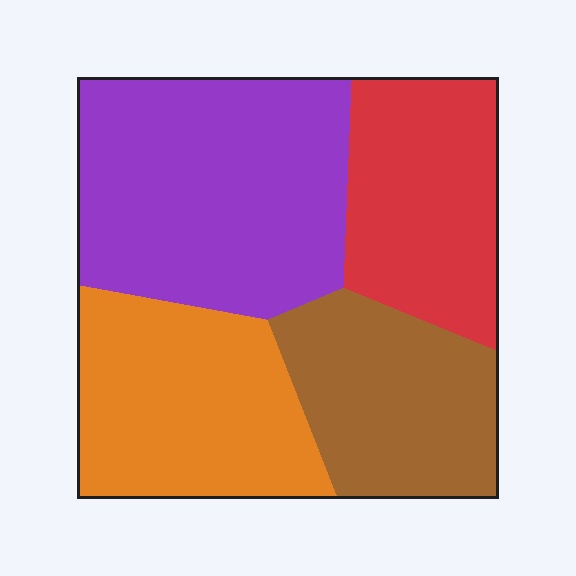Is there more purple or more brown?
Purple.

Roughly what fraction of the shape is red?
Red takes up about one fifth (1/5) of the shape.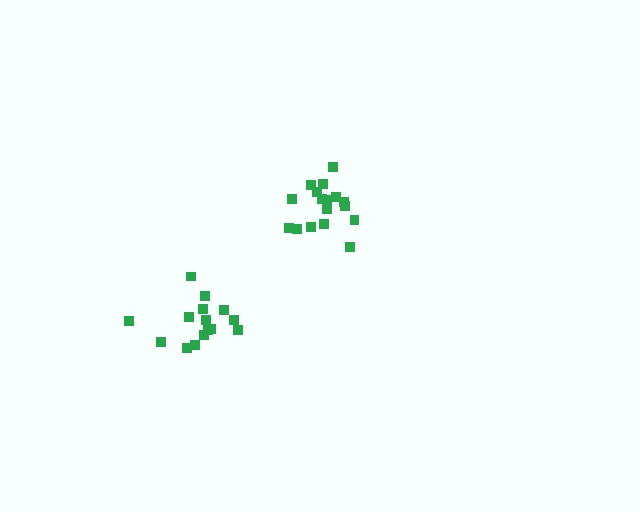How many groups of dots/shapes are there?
There are 2 groups.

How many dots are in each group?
Group 1: 15 dots, Group 2: 17 dots (32 total).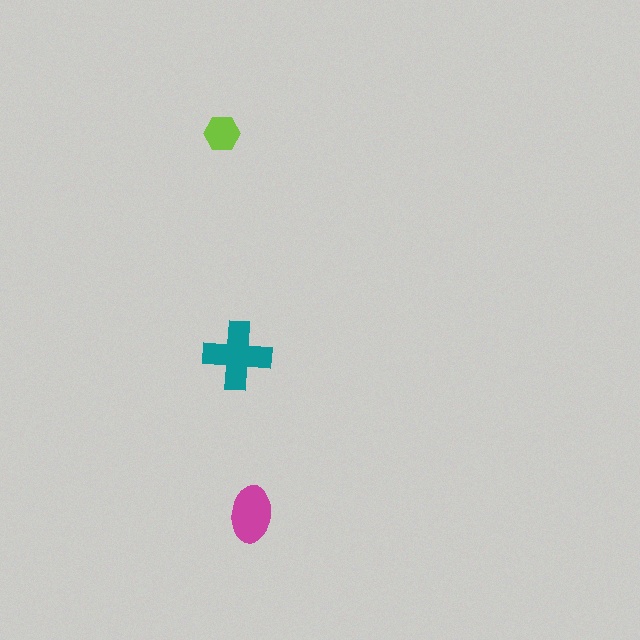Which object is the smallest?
The lime hexagon.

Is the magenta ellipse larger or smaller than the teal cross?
Smaller.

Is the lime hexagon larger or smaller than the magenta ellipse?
Smaller.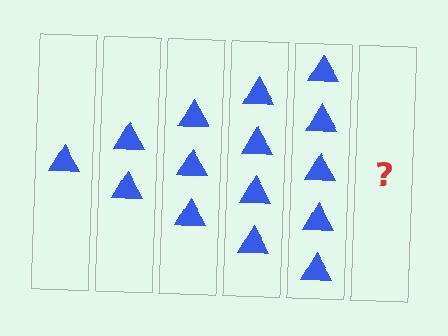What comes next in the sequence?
The next element should be 6 triangles.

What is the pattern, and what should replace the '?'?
The pattern is that each step adds one more triangle. The '?' should be 6 triangles.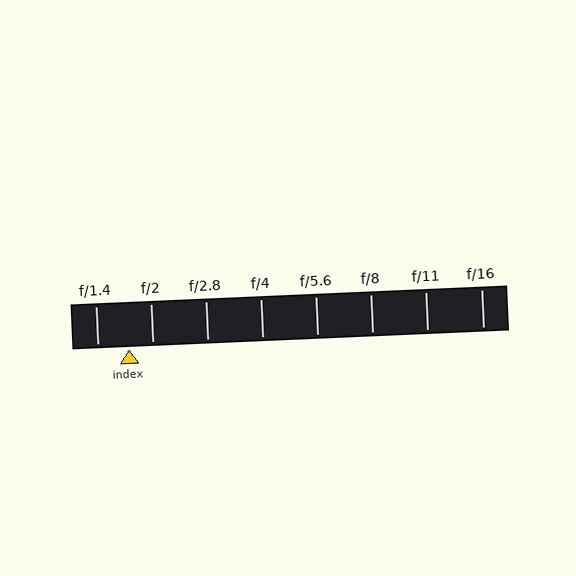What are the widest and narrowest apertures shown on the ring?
The widest aperture shown is f/1.4 and the narrowest is f/16.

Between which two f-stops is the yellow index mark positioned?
The index mark is between f/1.4 and f/2.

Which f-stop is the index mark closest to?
The index mark is closest to f/2.